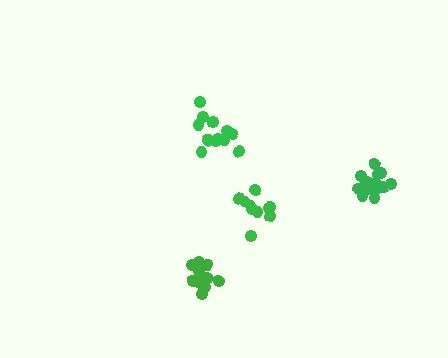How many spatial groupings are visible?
There are 4 spatial groupings.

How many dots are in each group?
Group 1: 15 dots, Group 2: 10 dots, Group 3: 12 dots, Group 4: 13 dots (50 total).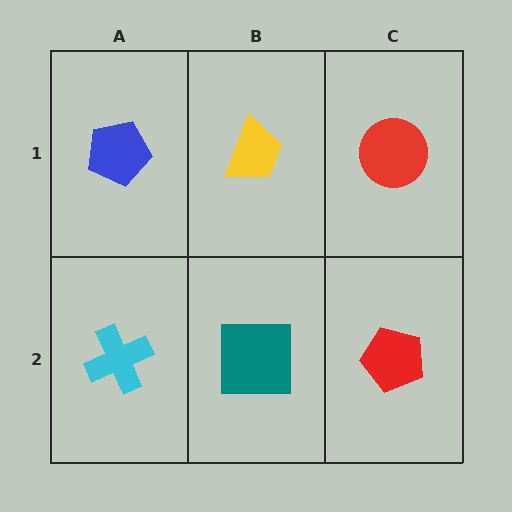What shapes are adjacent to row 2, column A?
A blue pentagon (row 1, column A), a teal square (row 2, column B).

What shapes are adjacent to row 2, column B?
A yellow trapezoid (row 1, column B), a cyan cross (row 2, column A), a red pentagon (row 2, column C).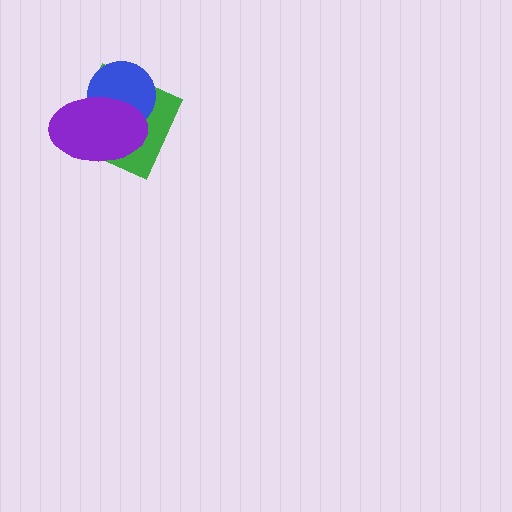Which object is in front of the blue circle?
The purple ellipse is in front of the blue circle.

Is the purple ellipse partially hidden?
No, no other shape covers it.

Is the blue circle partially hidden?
Yes, it is partially covered by another shape.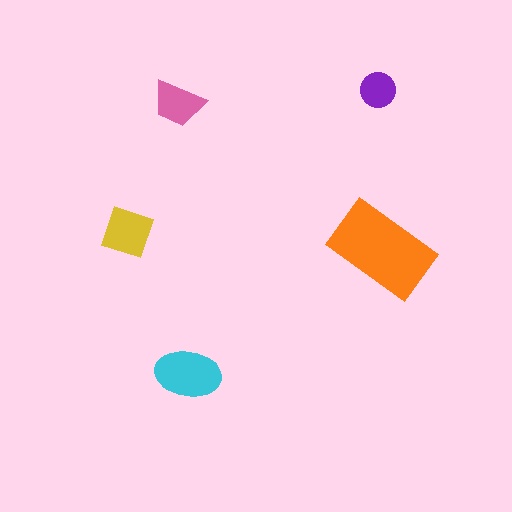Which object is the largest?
The orange rectangle.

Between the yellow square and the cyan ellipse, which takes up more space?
The cyan ellipse.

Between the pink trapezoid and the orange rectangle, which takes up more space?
The orange rectangle.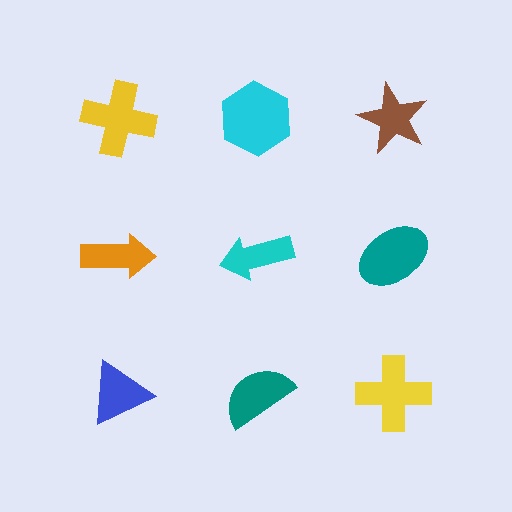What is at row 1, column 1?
A yellow cross.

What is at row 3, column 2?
A teal semicircle.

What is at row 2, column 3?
A teal ellipse.